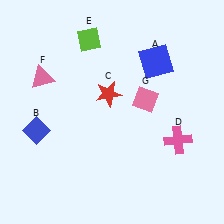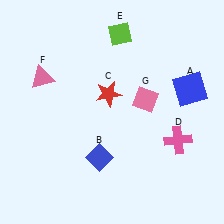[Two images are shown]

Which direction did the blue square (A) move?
The blue square (A) moved right.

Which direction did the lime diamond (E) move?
The lime diamond (E) moved right.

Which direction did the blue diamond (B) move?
The blue diamond (B) moved right.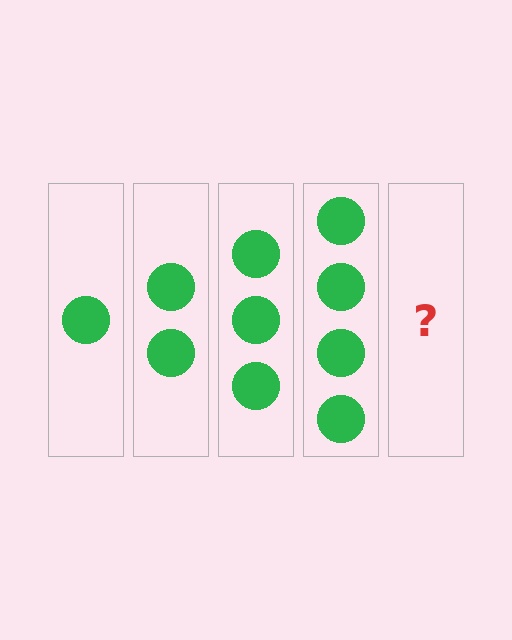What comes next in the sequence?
The next element should be 5 circles.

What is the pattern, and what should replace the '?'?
The pattern is that each step adds one more circle. The '?' should be 5 circles.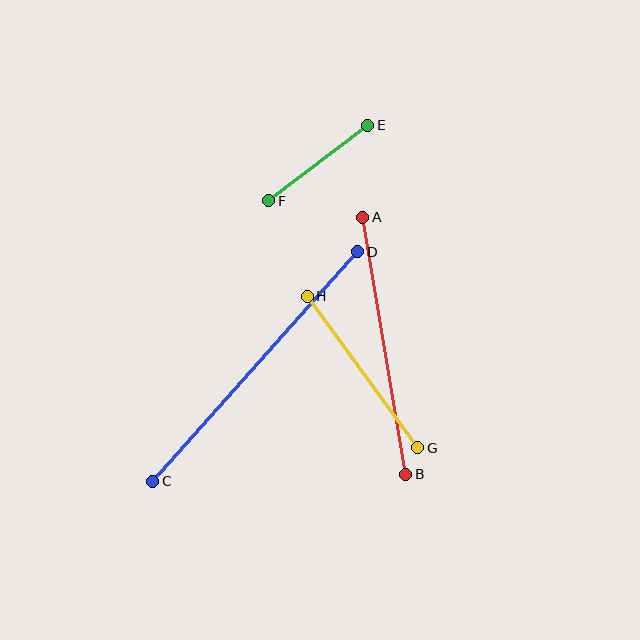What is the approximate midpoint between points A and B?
The midpoint is at approximately (384, 346) pixels.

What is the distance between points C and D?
The distance is approximately 308 pixels.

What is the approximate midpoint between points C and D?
The midpoint is at approximately (255, 366) pixels.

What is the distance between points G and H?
The distance is approximately 188 pixels.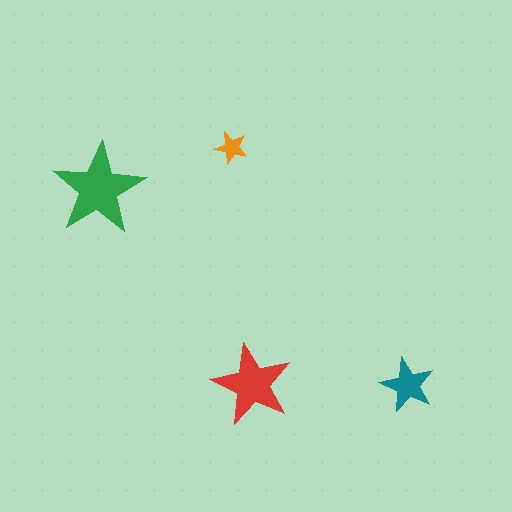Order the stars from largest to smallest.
the green one, the red one, the teal one, the orange one.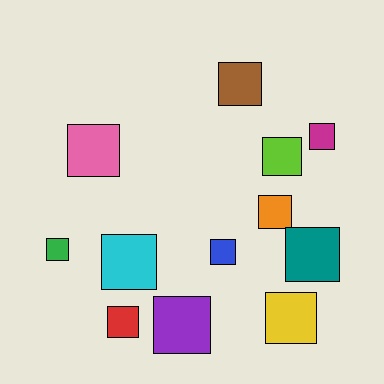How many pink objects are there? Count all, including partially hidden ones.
There is 1 pink object.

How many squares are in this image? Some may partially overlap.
There are 12 squares.